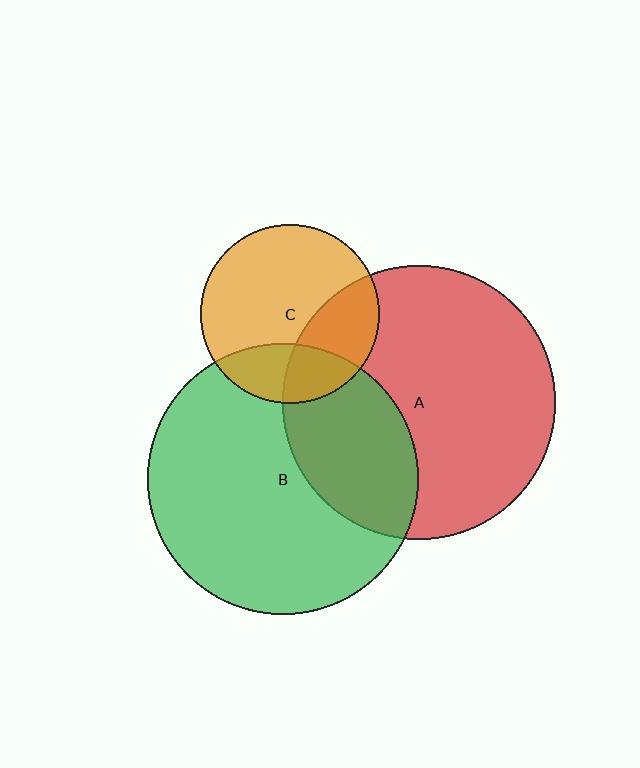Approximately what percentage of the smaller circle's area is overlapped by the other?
Approximately 30%.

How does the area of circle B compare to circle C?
Approximately 2.3 times.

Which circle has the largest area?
Circle A (red).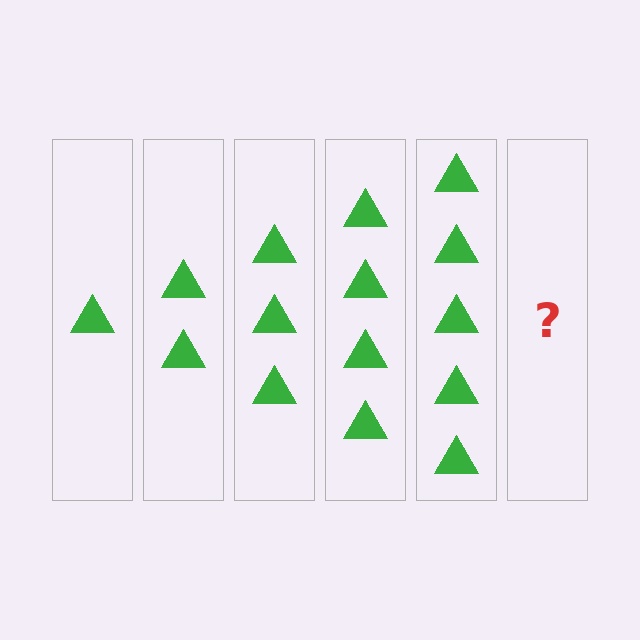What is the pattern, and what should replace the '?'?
The pattern is that each step adds one more triangle. The '?' should be 6 triangles.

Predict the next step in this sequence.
The next step is 6 triangles.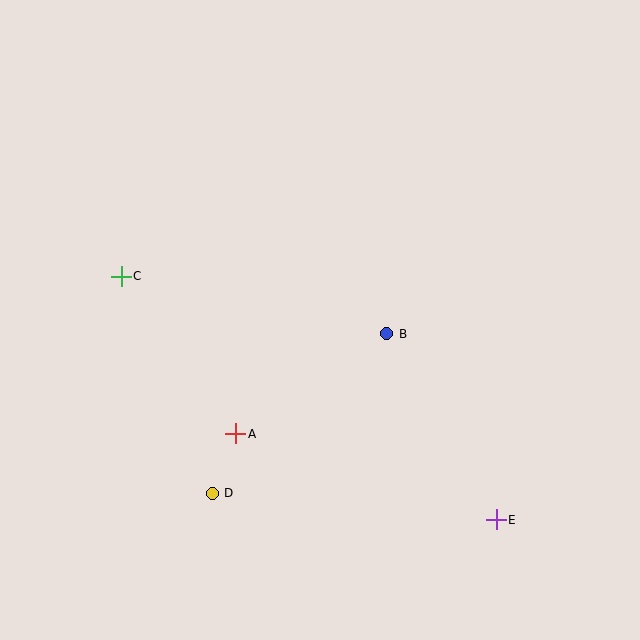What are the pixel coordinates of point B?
Point B is at (387, 334).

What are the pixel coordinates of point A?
Point A is at (236, 434).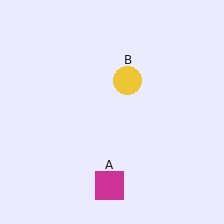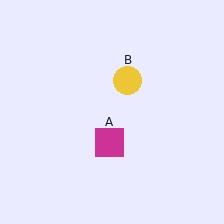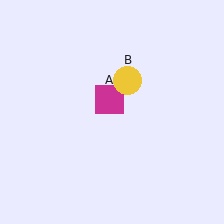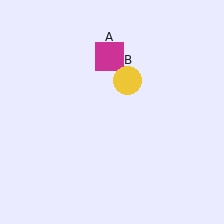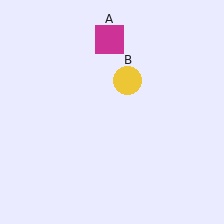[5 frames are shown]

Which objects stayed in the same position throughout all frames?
Yellow circle (object B) remained stationary.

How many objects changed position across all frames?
1 object changed position: magenta square (object A).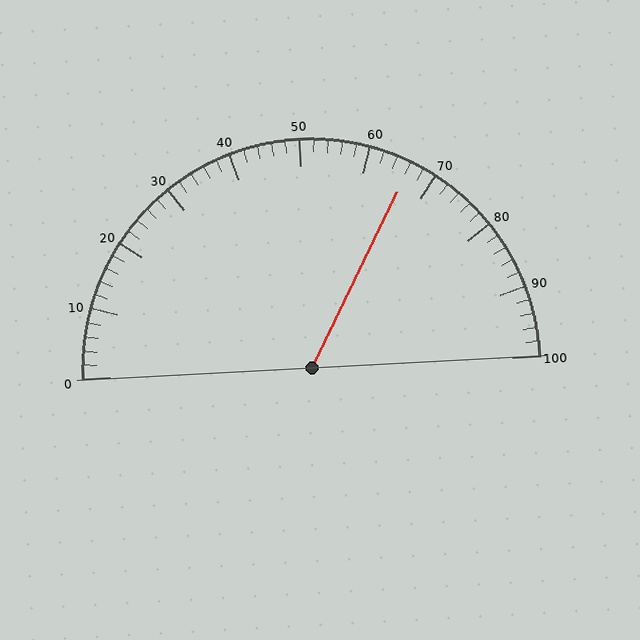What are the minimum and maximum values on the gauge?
The gauge ranges from 0 to 100.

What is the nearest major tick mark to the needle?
The nearest major tick mark is 70.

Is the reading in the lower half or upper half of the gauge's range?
The reading is in the upper half of the range (0 to 100).